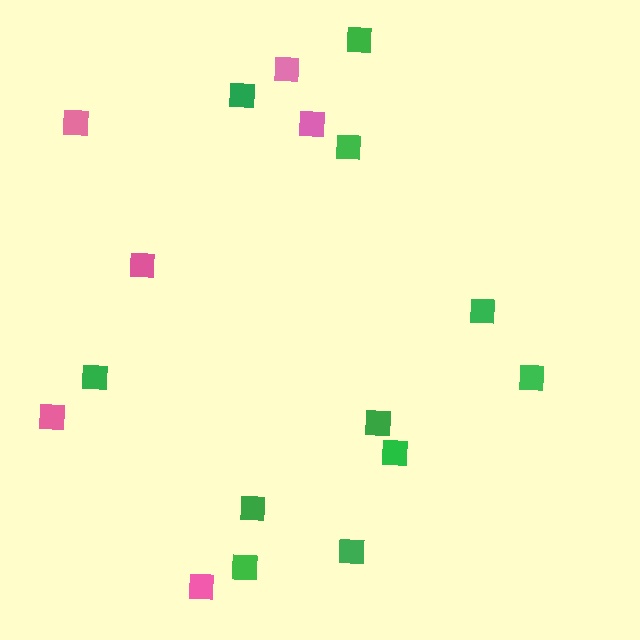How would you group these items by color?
There are 2 groups: one group of green squares (11) and one group of pink squares (6).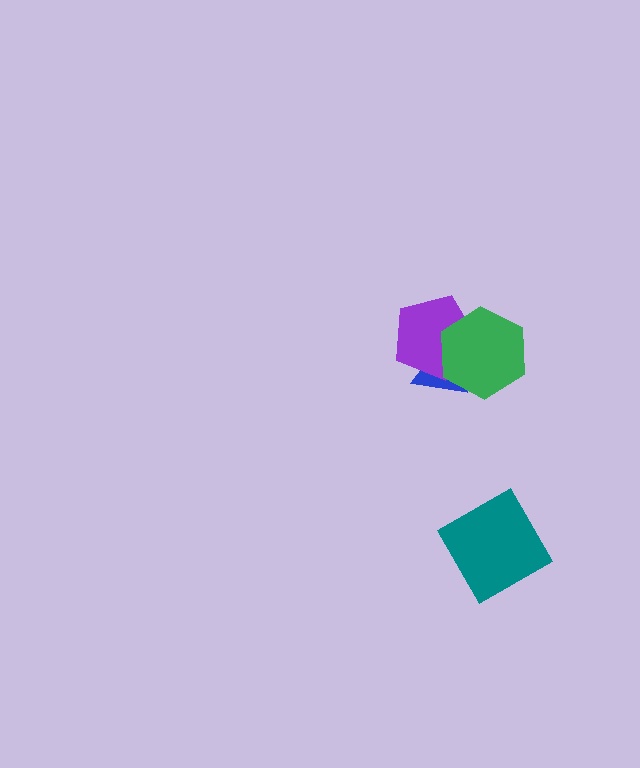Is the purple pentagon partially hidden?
Yes, it is partially covered by another shape.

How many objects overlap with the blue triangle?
2 objects overlap with the blue triangle.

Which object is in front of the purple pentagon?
The green hexagon is in front of the purple pentagon.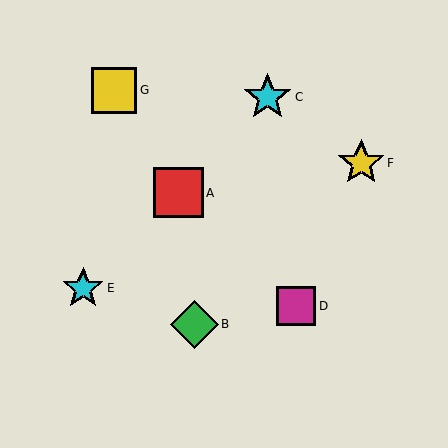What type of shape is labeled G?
Shape G is a yellow square.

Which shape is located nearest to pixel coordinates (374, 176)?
The yellow star (labeled F) at (361, 163) is nearest to that location.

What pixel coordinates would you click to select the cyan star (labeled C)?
Click at (268, 97) to select the cyan star C.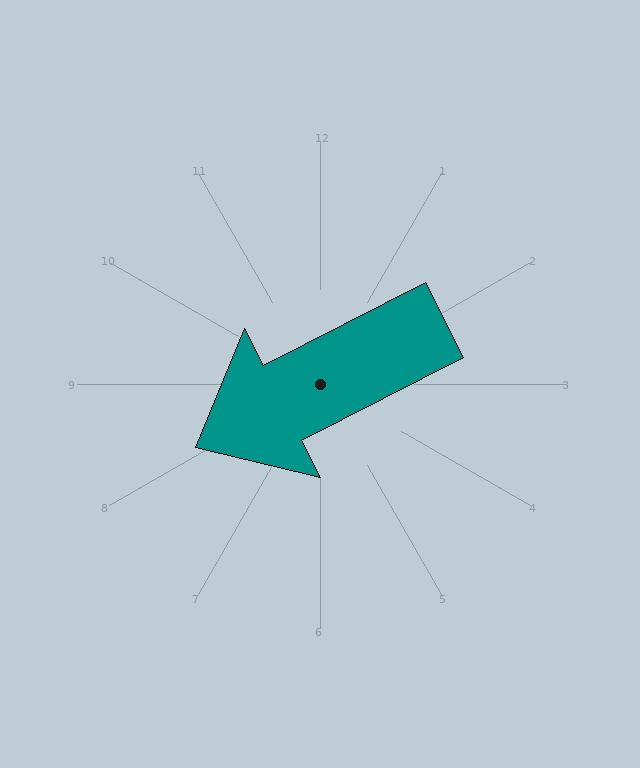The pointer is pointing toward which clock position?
Roughly 8 o'clock.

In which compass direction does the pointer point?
Southwest.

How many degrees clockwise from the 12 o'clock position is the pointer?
Approximately 243 degrees.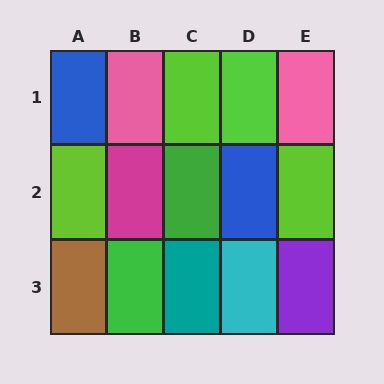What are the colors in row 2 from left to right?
Lime, magenta, green, blue, lime.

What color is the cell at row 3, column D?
Cyan.